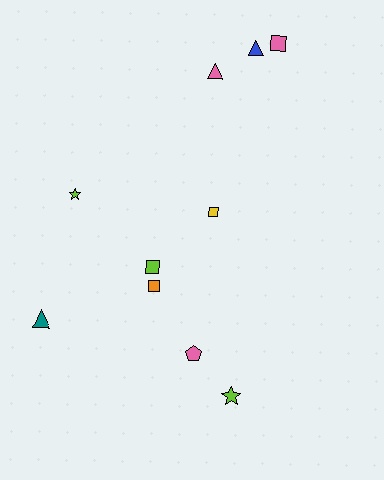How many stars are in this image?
There are 2 stars.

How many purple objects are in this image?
There are no purple objects.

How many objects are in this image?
There are 10 objects.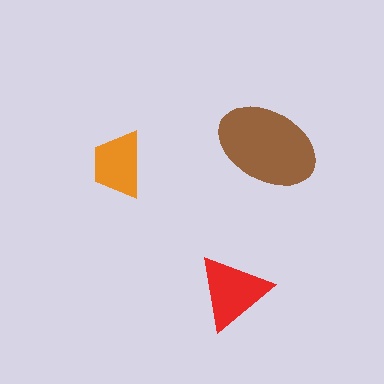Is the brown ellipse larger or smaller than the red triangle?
Larger.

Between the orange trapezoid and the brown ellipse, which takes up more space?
The brown ellipse.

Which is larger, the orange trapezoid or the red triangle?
The red triangle.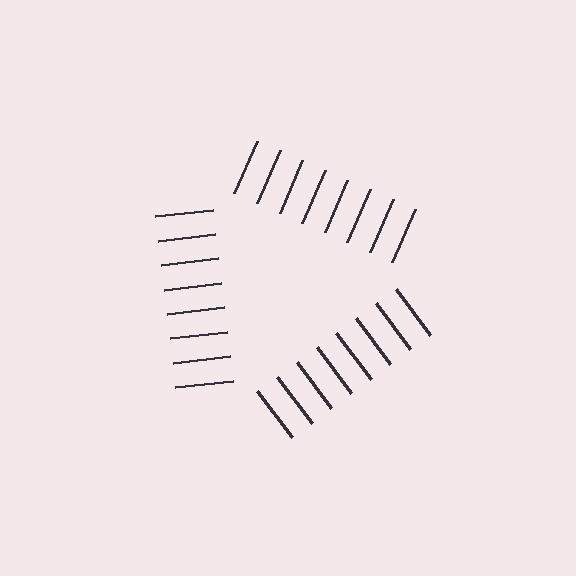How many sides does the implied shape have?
3 sides — the line-ends trace a triangle.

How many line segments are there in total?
24 — 8 along each of the 3 edges.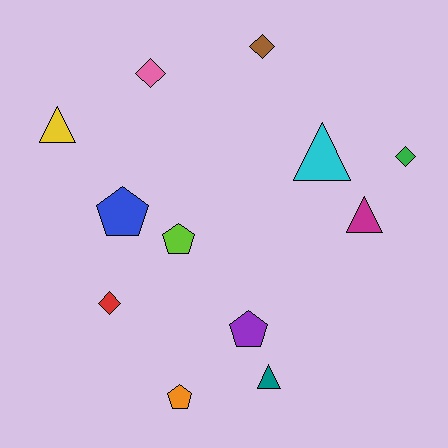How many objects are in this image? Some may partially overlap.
There are 12 objects.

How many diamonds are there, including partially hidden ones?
There are 4 diamonds.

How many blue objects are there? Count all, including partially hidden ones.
There is 1 blue object.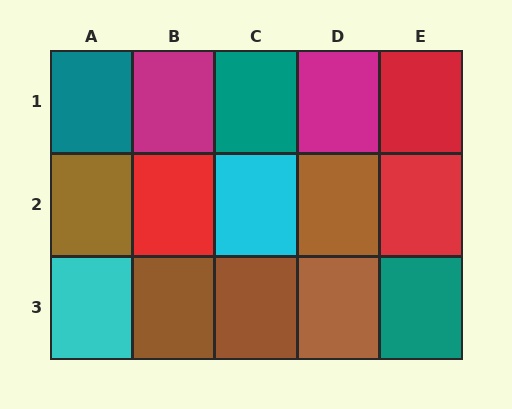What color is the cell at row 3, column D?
Brown.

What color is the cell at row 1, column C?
Teal.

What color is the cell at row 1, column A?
Teal.